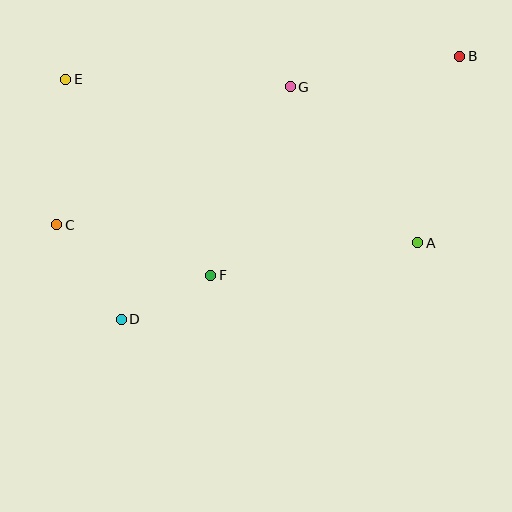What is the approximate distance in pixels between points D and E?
The distance between D and E is approximately 246 pixels.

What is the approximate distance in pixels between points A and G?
The distance between A and G is approximately 201 pixels.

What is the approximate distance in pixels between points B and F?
The distance between B and F is approximately 331 pixels.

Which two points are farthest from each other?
Points B and C are farthest from each other.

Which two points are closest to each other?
Points D and F are closest to each other.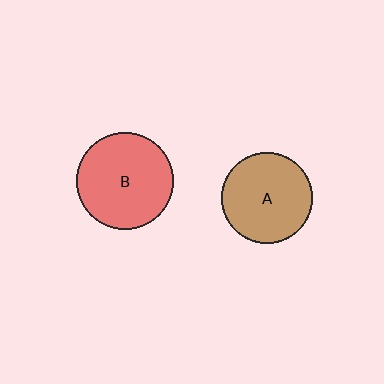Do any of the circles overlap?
No, none of the circles overlap.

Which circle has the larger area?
Circle B (red).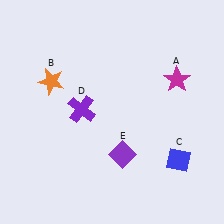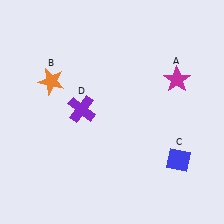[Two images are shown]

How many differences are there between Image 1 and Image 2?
There is 1 difference between the two images.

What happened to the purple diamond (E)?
The purple diamond (E) was removed in Image 2. It was in the bottom-right area of Image 1.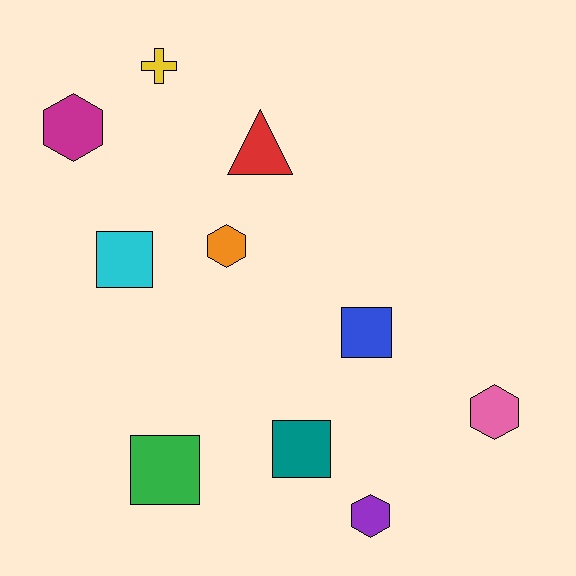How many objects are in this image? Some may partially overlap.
There are 10 objects.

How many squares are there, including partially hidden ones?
There are 4 squares.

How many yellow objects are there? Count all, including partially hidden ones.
There is 1 yellow object.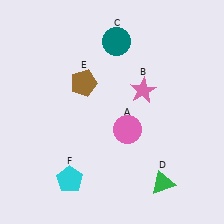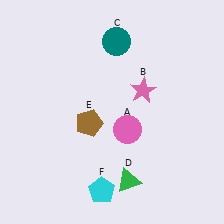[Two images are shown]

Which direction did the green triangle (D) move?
The green triangle (D) moved left.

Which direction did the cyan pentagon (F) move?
The cyan pentagon (F) moved right.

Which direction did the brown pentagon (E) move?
The brown pentagon (E) moved down.